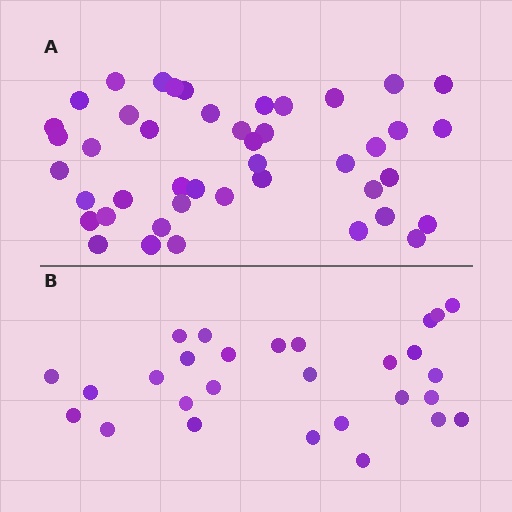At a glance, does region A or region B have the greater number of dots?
Region A (the top region) has more dots.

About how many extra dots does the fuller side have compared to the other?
Region A has approximately 15 more dots than region B.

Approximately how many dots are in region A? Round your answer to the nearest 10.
About 40 dots. (The exact count is 44, which rounds to 40.)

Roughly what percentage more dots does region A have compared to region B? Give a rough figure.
About 55% more.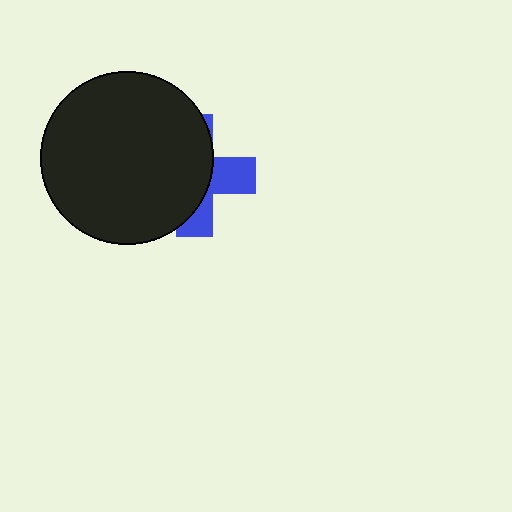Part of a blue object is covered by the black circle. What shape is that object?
It is a cross.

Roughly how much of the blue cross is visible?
A small part of it is visible (roughly 36%).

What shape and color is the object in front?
The object in front is a black circle.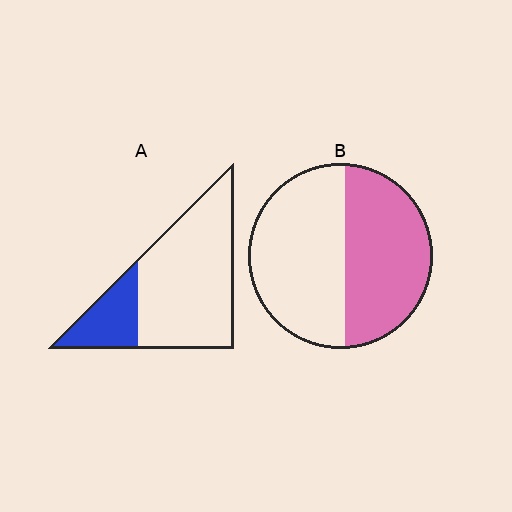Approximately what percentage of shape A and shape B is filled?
A is approximately 25% and B is approximately 45%.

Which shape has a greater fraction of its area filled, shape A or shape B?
Shape B.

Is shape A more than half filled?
No.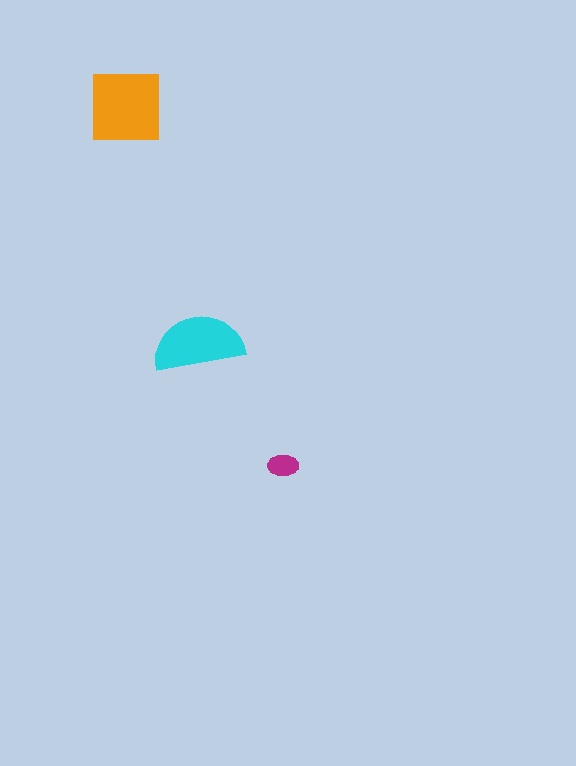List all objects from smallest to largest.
The magenta ellipse, the cyan semicircle, the orange square.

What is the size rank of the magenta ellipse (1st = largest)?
3rd.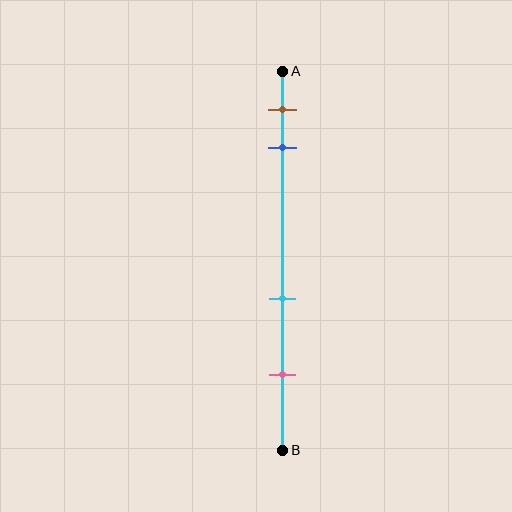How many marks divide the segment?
There are 4 marks dividing the segment.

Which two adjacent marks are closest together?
The brown and blue marks are the closest adjacent pair.